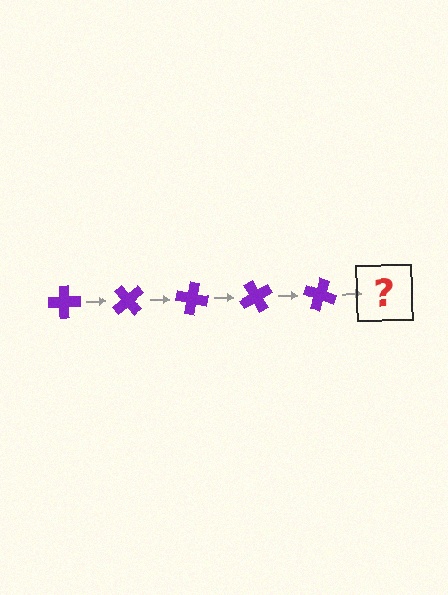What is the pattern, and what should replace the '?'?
The pattern is that the cross rotates 50 degrees each step. The '?' should be a purple cross rotated 250 degrees.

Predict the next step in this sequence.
The next step is a purple cross rotated 250 degrees.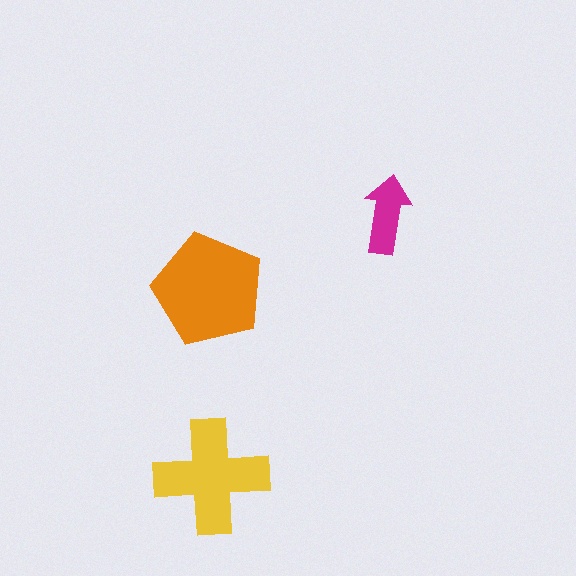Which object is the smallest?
The magenta arrow.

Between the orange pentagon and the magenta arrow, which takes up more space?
The orange pentagon.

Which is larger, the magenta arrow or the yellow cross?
The yellow cross.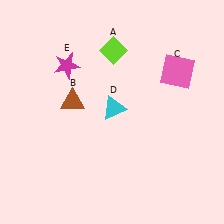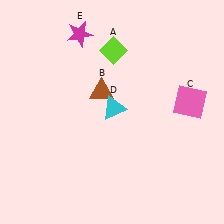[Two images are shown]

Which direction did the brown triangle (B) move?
The brown triangle (B) moved right.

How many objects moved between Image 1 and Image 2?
3 objects moved between the two images.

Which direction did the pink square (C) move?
The pink square (C) moved down.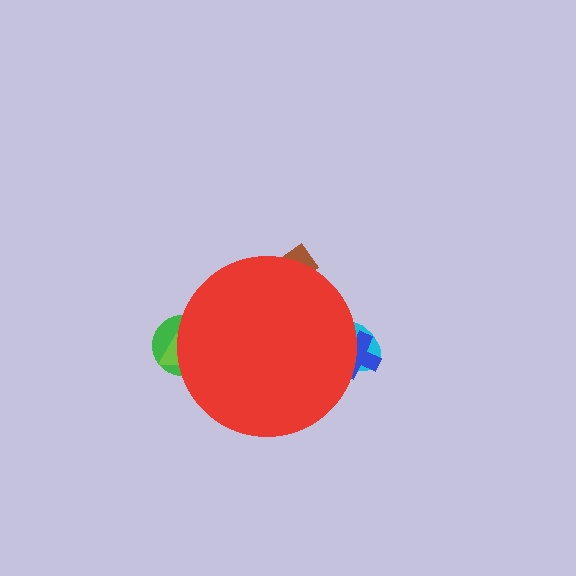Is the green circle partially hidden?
Yes, the green circle is partially hidden behind the red circle.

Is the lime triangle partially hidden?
Yes, the lime triangle is partially hidden behind the red circle.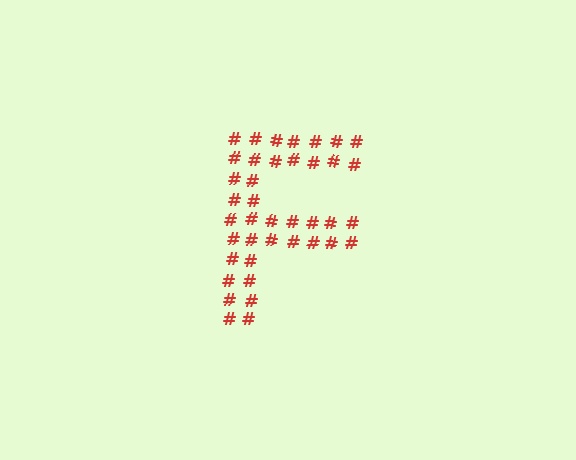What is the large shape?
The large shape is the letter F.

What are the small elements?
The small elements are hash symbols.